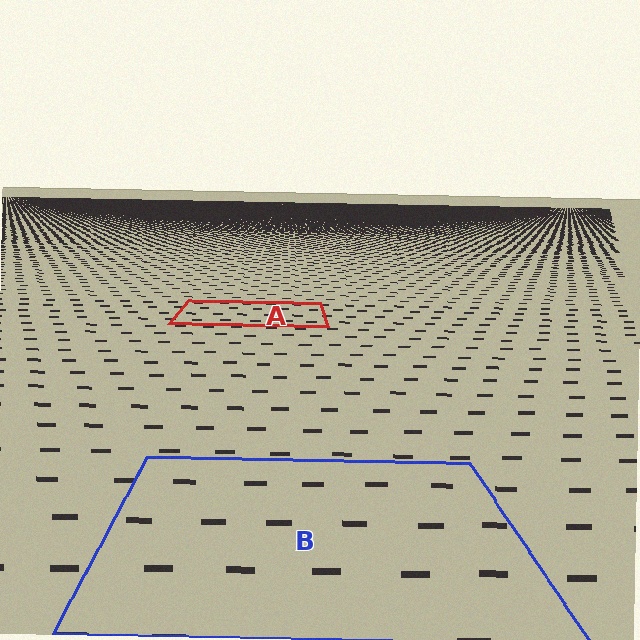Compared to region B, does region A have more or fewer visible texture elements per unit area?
Region A has more texture elements per unit area — they are packed more densely because it is farther away.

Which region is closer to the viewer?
Region B is closer. The texture elements there are larger and more spread out.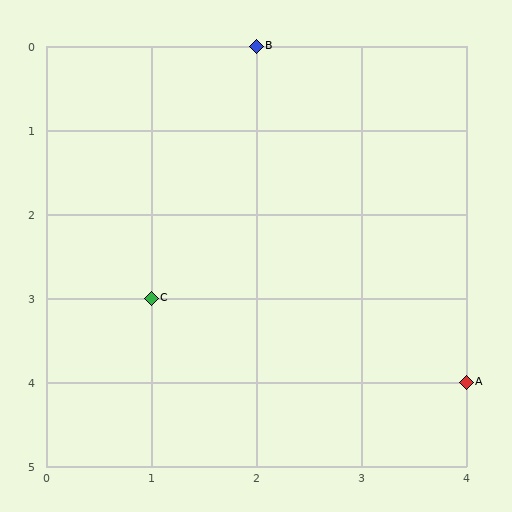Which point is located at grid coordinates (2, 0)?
Point B is at (2, 0).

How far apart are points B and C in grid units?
Points B and C are 1 column and 3 rows apart (about 3.2 grid units diagonally).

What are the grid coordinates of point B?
Point B is at grid coordinates (2, 0).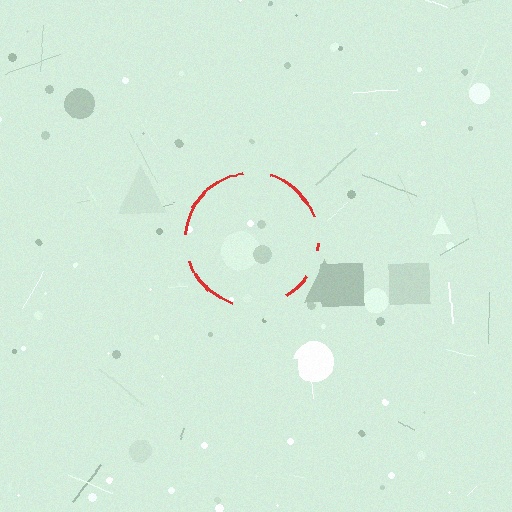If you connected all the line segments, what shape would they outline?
They would outline a circle.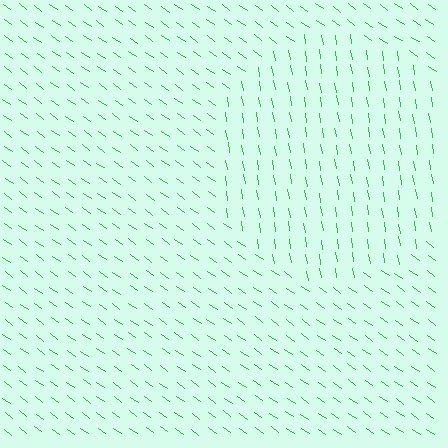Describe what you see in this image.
The image is filled with small green line segments. A circle region in the image has lines oriented differently from the surrounding lines, creating a visible texture boundary.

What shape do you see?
I see a circle.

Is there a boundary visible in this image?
Yes, there is a texture boundary formed by a change in line orientation.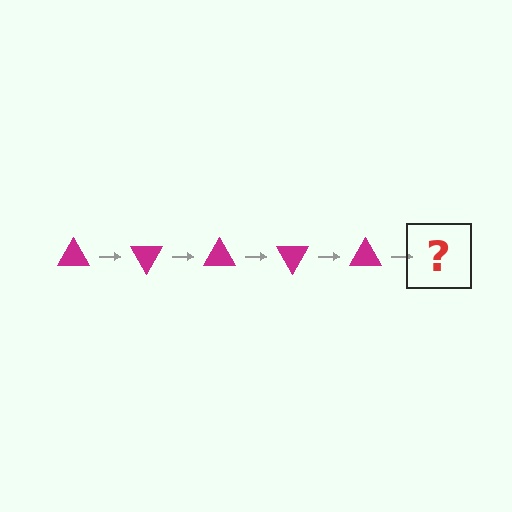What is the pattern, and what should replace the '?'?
The pattern is that the triangle rotates 60 degrees each step. The '?' should be a magenta triangle rotated 300 degrees.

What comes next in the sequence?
The next element should be a magenta triangle rotated 300 degrees.